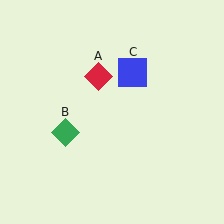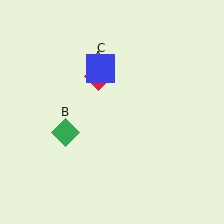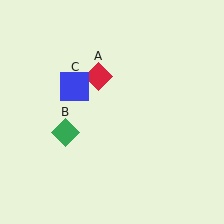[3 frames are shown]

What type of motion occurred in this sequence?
The blue square (object C) rotated counterclockwise around the center of the scene.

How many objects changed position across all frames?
1 object changed position: blue square (object C).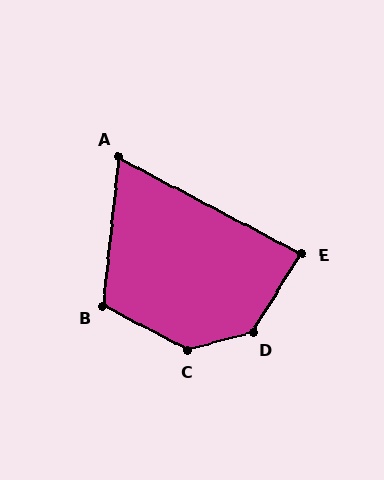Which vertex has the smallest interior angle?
A, at approximately 68 degrees.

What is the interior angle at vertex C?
Approximately 137 degrees (obtuse).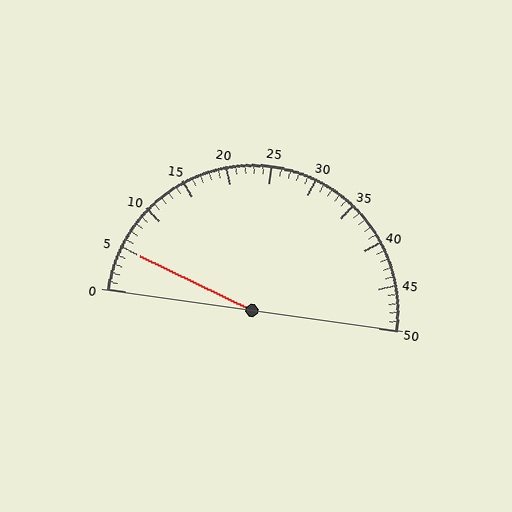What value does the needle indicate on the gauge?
The needle indicates approximately 5.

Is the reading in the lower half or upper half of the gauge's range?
The reading is in the lower half of the range (0 to 50).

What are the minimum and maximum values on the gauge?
The gauge ranges from 0 to 50.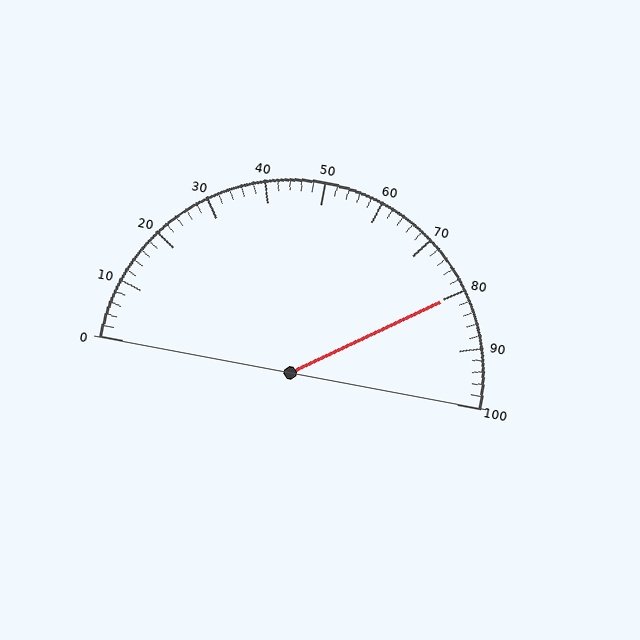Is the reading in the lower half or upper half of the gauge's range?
The reading is in the upper half of the range (0 to 100).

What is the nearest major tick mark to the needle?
The nearest major tick mark is 80.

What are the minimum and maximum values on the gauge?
The gauge ranges from 0 to 100.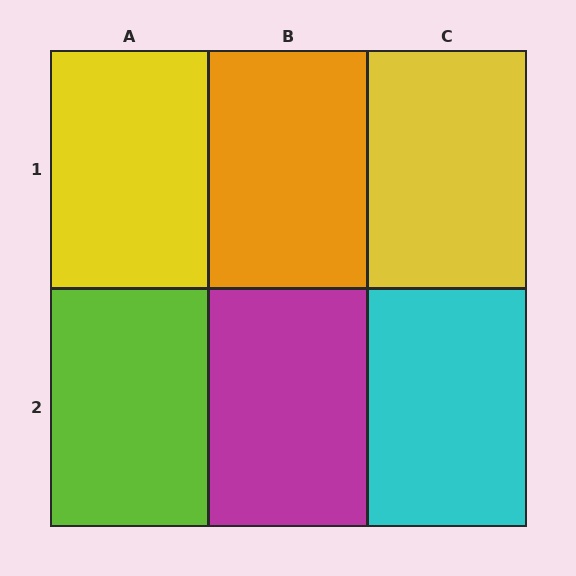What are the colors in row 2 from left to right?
Lime, magenta, cyan.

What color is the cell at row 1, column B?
Orange.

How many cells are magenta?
1 cell is magenta.